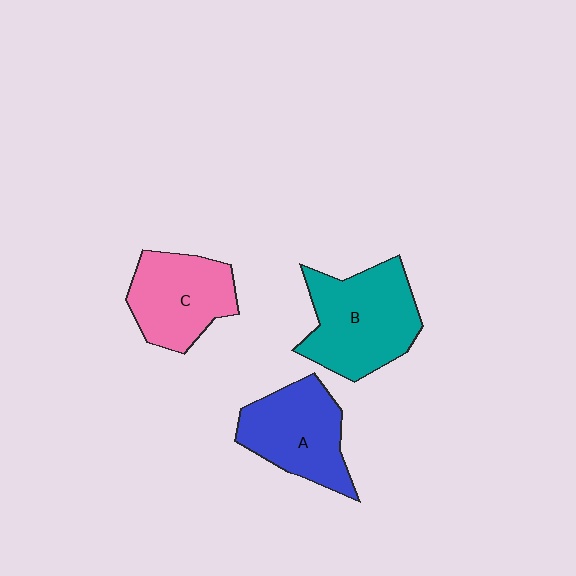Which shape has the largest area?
Shape B (teal).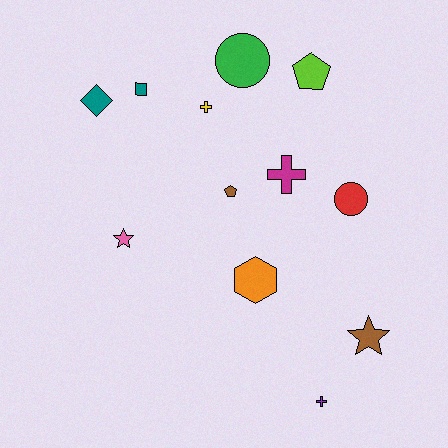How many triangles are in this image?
There are no triangles.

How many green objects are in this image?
There is 1 green object.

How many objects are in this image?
There are 12 objects.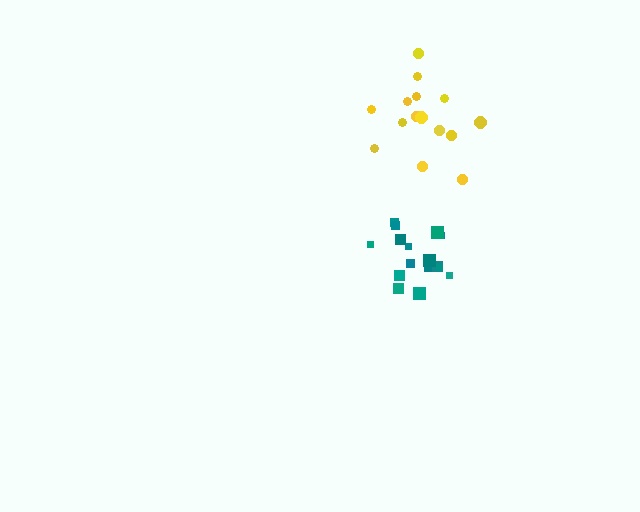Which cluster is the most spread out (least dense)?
Yellow.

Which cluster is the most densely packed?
Teal.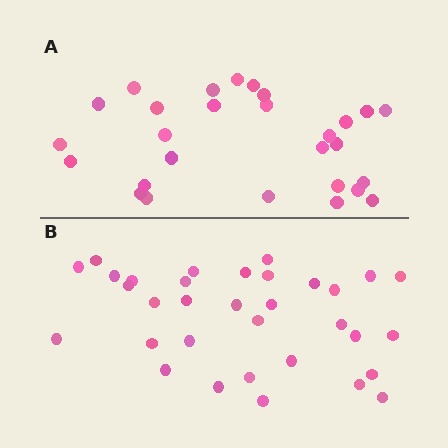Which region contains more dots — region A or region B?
Region B (the bottom region) has more dots.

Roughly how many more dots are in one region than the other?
Region B has about 5 more dots than region A.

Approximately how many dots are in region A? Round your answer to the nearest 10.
About 30 dots. (The exact count is 28, which rounds to 30.)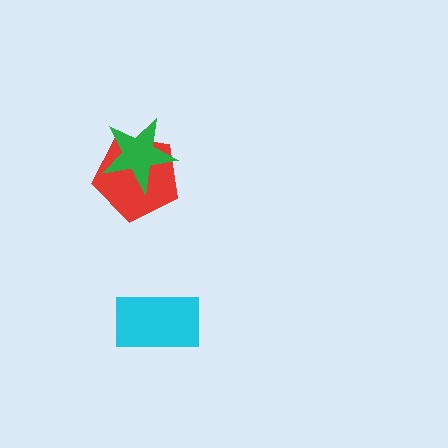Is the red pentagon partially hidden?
Yes, it is partially covered by another shape.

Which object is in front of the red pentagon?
The green star is in front of the red pentagon.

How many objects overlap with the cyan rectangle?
0 objects overlap with the cyan rectangle.